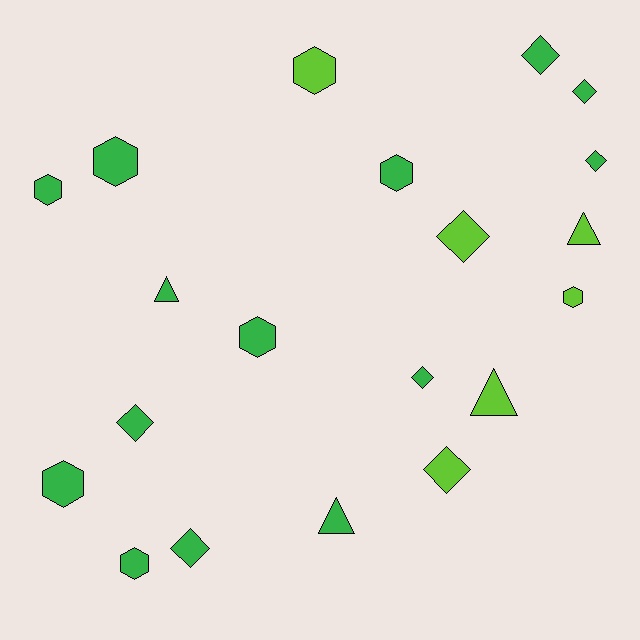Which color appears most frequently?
Green, with 14 objects.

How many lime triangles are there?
There are 2 lime triangles.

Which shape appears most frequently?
Diamond, with 8 objects.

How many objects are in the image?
There are 20 objects.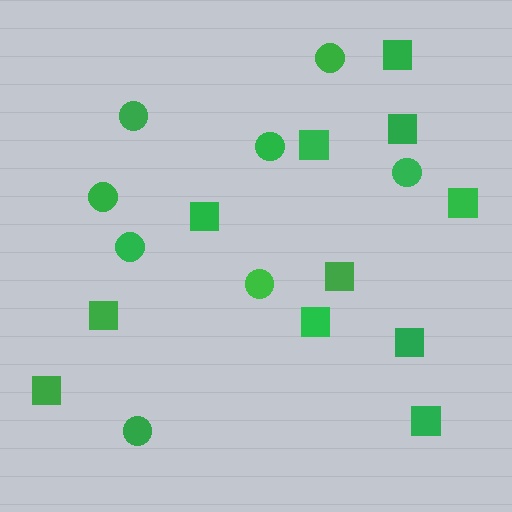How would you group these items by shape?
There are 2 groups: one group of circles (8) and one group of squares (11).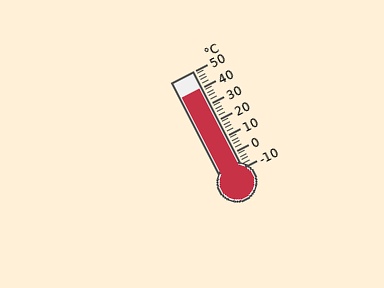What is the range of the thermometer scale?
The thermometer scale ranges from -10°C to 50°C.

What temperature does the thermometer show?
The thermometer shows approximately 40°C.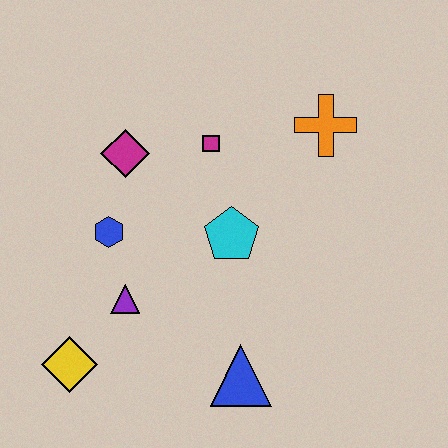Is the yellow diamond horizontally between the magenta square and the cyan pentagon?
No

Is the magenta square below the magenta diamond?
No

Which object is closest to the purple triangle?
The blue hexagon is closest to the purple triangle.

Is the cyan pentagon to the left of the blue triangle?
Yes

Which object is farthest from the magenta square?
The yellow diamond is farthest from the magenta square.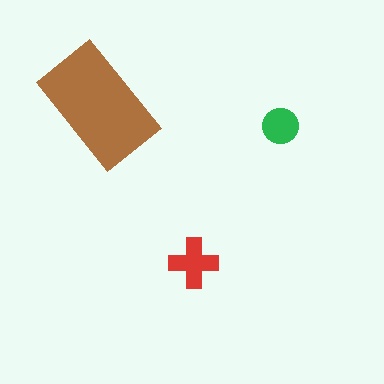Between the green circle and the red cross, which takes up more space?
The red cross.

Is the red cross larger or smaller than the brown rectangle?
Smaller.